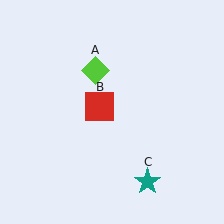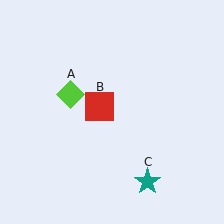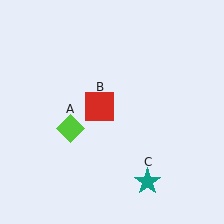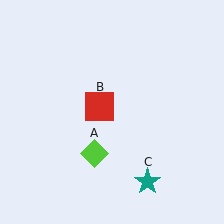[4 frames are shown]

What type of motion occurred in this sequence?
The lime diamond (object A) rotated counterclockwise around the center of the scene.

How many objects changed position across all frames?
1 object changed position: lime diamond (object A).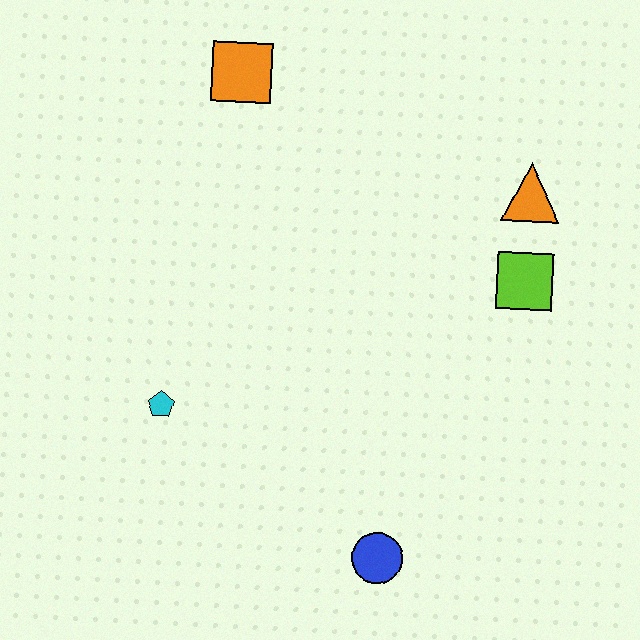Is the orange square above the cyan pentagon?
Yes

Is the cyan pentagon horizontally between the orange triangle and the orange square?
No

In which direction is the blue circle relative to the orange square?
The blue circle is below the orange square.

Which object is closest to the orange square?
The orange triangle is closest to the orange square.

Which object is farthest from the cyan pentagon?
The orange triangle is farthest from the cyan pentagon.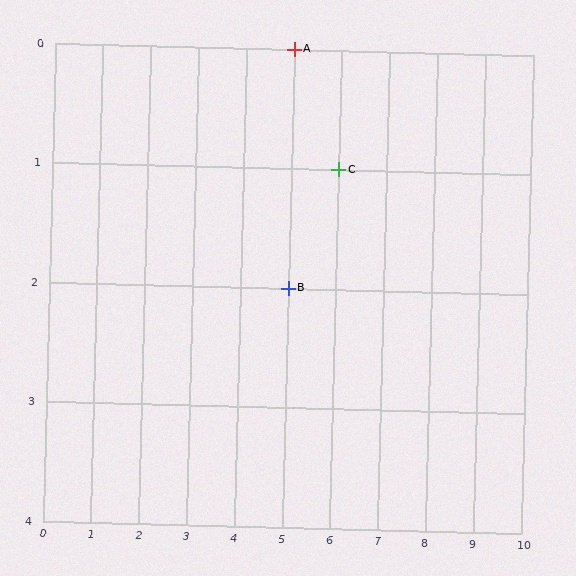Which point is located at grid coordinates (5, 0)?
Point A is at (5, 0).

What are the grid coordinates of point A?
Point A is at grid coordinates (5, 0).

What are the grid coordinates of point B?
Point B is at grid coordinates (5, 2).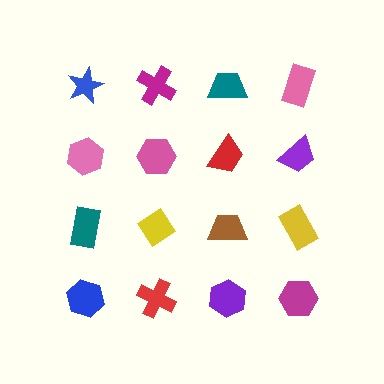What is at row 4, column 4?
A magenta hexagon.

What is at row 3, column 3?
A brown trapezoid.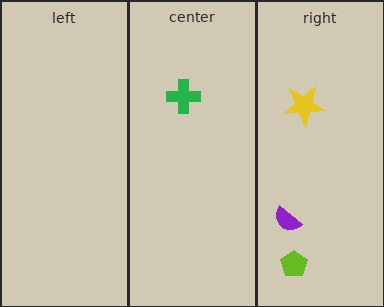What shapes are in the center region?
The green cross.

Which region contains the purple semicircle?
The right region.